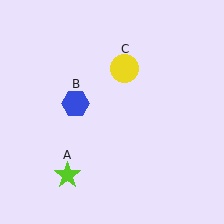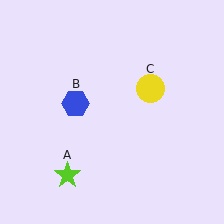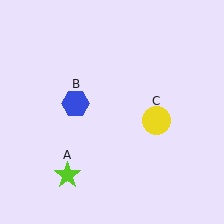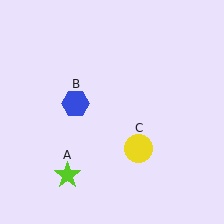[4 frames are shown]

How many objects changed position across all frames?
1 object changed position: yellow circle (object C).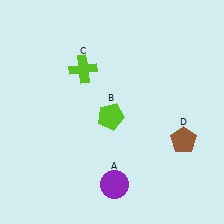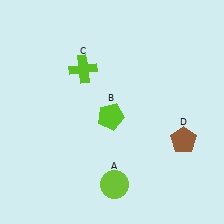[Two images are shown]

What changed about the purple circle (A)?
In Image 1, A is purple. In Image 2, it changed to lime.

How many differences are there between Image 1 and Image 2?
There is 1 difference between the two images.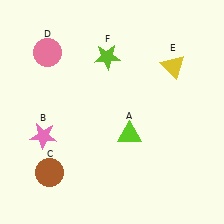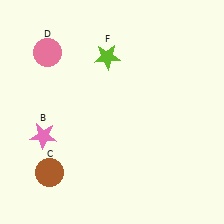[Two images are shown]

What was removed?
The yellow triangle (E), the lime triangle (A) were removed in Image 2.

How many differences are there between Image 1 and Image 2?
There are 2 differences between the two images.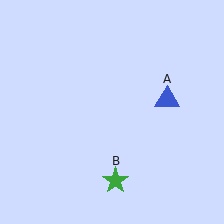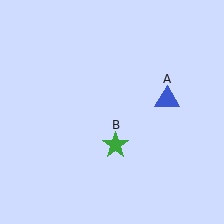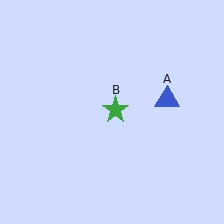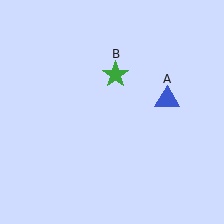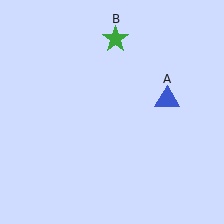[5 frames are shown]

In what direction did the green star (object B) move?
The green star (object B) moved up.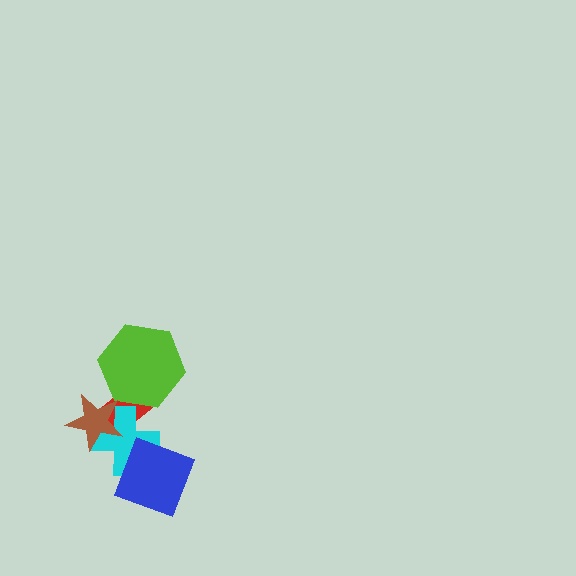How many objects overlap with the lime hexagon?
1 object overlaps with the lime hexagon.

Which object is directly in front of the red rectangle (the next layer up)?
The cyan cross is directly in front of the red rectangle.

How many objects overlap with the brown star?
2 objects overlap with the brown star.